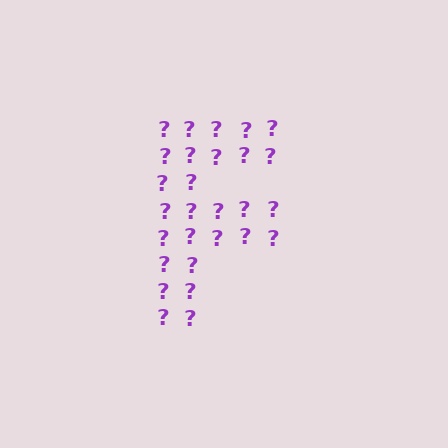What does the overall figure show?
The overall figure shows the letter F.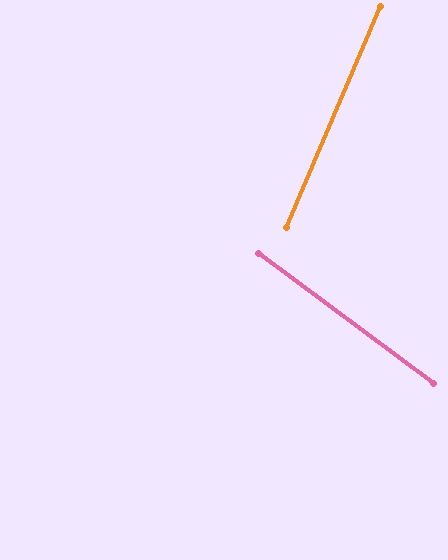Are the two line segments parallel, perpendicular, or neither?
Neither parallel nor perpendicular — they differ by about 76°.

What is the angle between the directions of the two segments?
Approximately 76 degrees.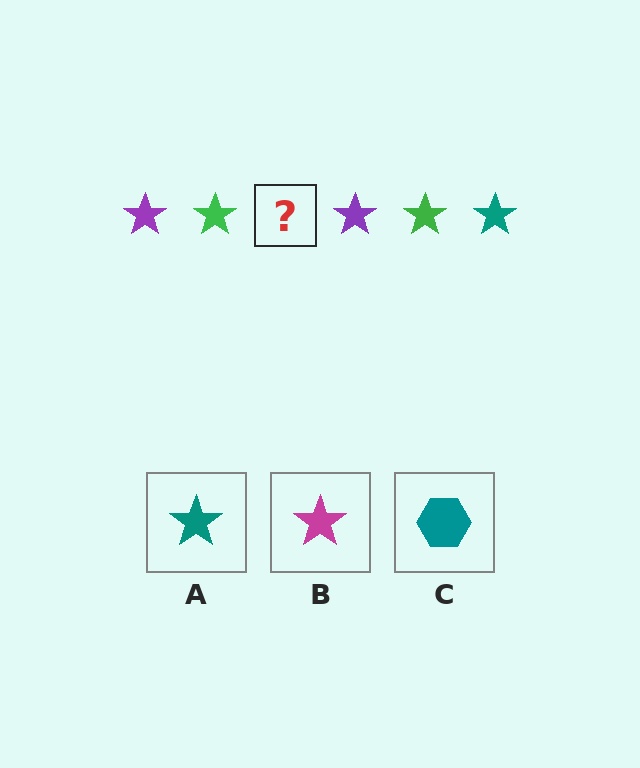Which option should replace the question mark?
Option A.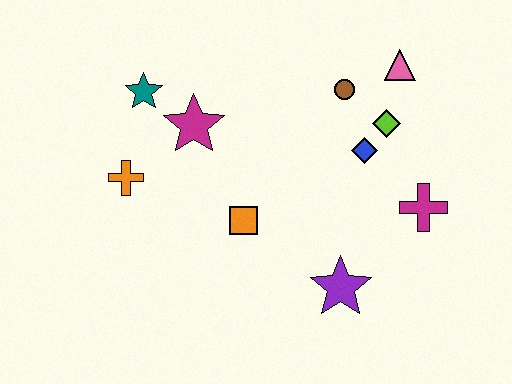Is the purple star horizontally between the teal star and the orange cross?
No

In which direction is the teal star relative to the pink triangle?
The teal star is to the left of the pink triangle.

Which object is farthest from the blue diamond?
The orange cross is farthest from the blue diamond.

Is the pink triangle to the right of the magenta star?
Yes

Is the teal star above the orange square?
Yes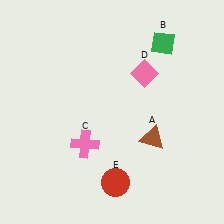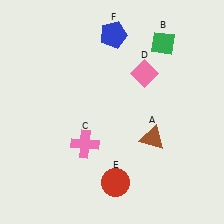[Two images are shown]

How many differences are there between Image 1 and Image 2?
There is 1 difference between the two images.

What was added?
A blue pentagon (F) was added in Image 2.